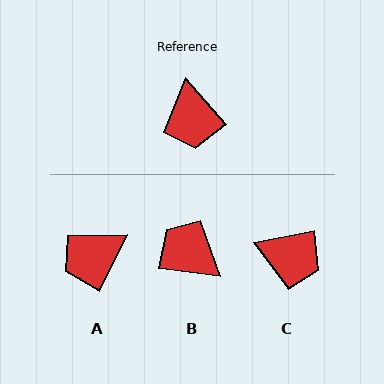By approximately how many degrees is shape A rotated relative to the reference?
Approximately 67 degrees clockwise.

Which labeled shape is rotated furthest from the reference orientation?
B, about 139 degrees away.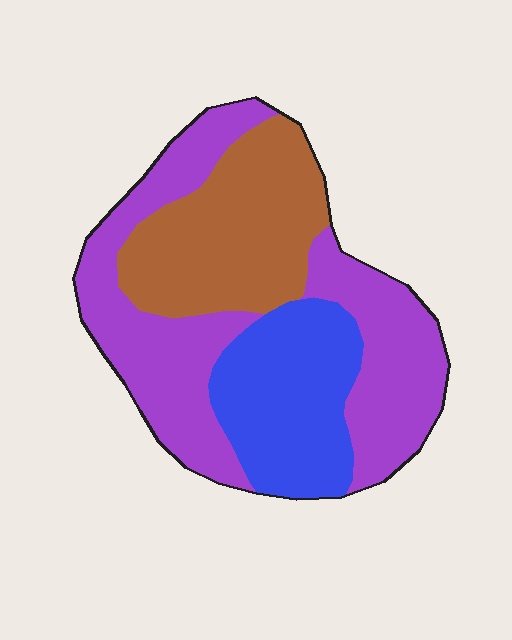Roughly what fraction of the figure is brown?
Brown covers 29% of the figure.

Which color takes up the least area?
Blue, at roughly 25%.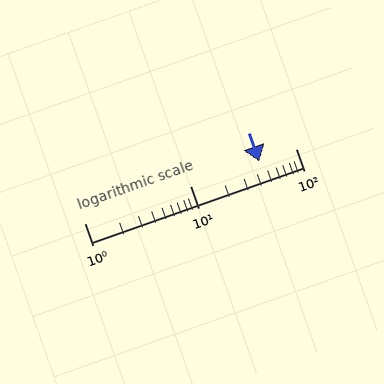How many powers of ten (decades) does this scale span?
The scale spans 2 decades, from 1 to 100.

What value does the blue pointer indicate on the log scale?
The pointer indicates approximately 45.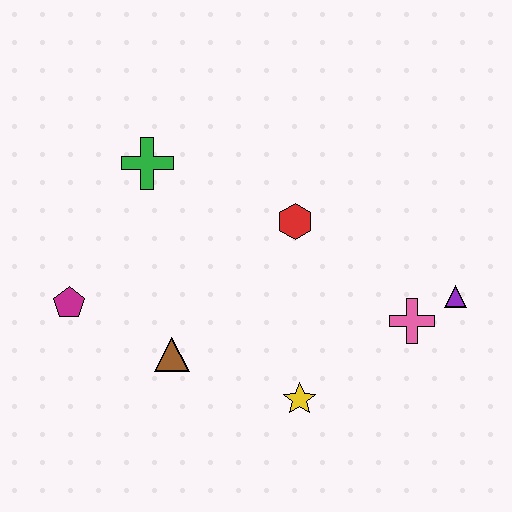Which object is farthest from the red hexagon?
The magenta pentagon is farthest from the red hexagon.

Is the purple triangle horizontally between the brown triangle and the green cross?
No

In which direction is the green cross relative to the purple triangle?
The green cross is to the left of the purple triangle.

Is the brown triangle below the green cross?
Yes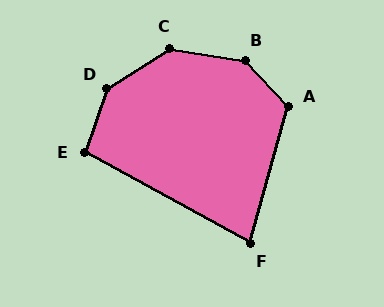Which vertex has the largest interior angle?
B, at approximately 142 degrees.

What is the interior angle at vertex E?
Approximately 100 degrees (obtuse).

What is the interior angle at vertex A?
Approximately 121 degrees (obtuse).